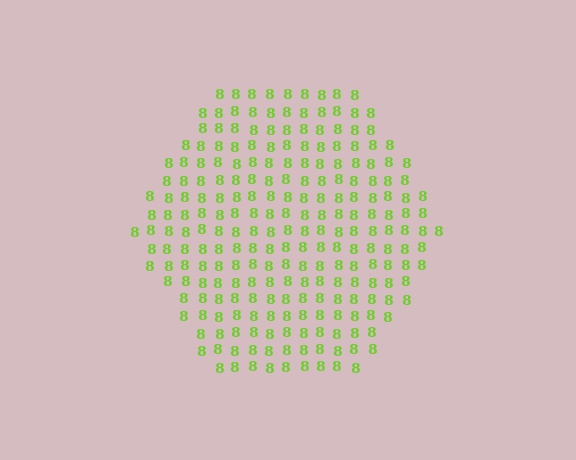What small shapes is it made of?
It is made of small digit 8's.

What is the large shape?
The large shape is a hexagon.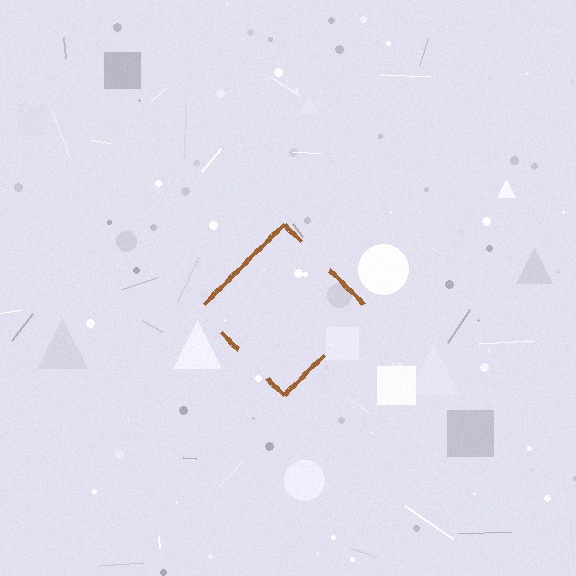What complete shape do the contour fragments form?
The contour fragments form a diamond.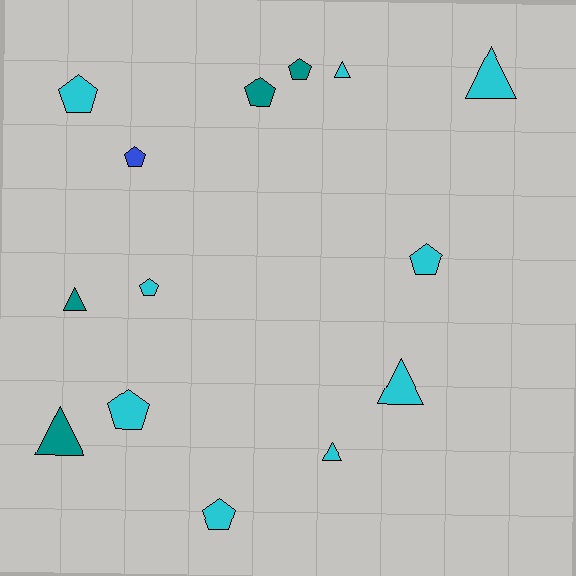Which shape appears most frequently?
Pentagon, with 8 objects.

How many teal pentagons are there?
There are 2 teal pentagons.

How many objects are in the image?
There are 14 objects.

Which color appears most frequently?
Cyan, with 9 objects.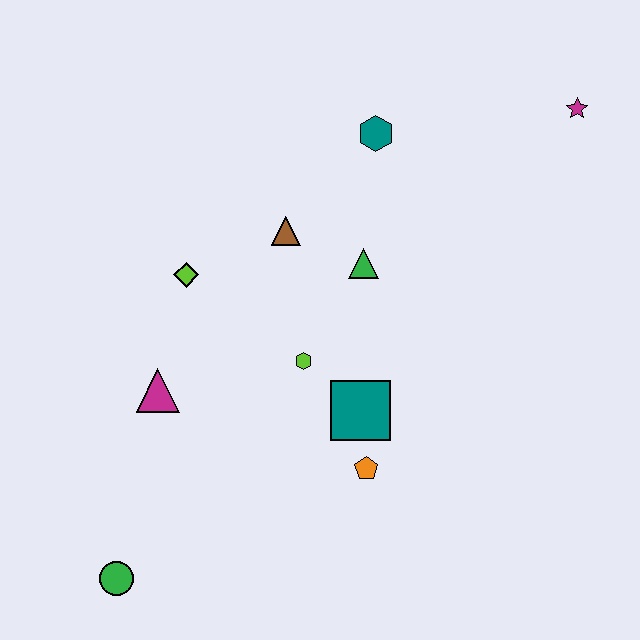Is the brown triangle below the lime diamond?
No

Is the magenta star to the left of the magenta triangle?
No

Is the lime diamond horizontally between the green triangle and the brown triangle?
No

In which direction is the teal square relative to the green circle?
The teal square is to the right of the green circle.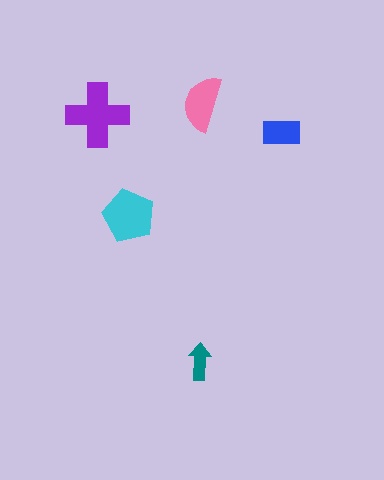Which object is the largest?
The purple cross.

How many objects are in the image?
There are 5 objects in the image.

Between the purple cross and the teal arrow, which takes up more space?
The purple cross.